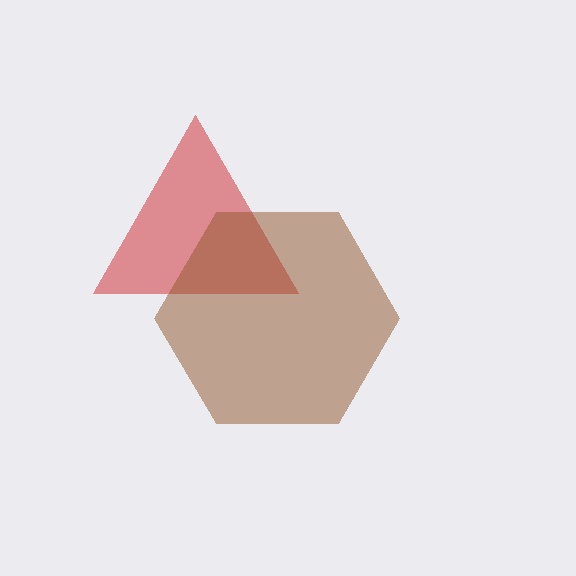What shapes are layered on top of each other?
The layered shapes are: a red triangle, a brown hexagon.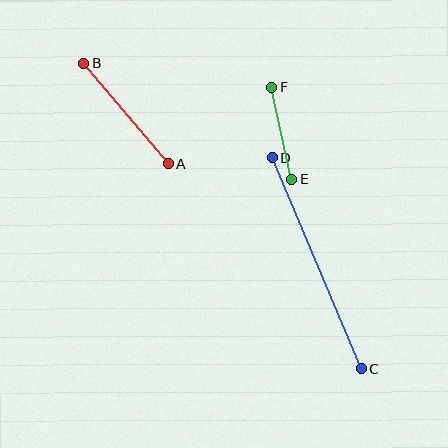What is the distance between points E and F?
The distance is approximately 94 pixels.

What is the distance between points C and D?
The distance is approximately 229 pixels.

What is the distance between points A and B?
The distance is approximately 131 pixels.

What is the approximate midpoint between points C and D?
The midpoint is at approximately (317, 263) pixels.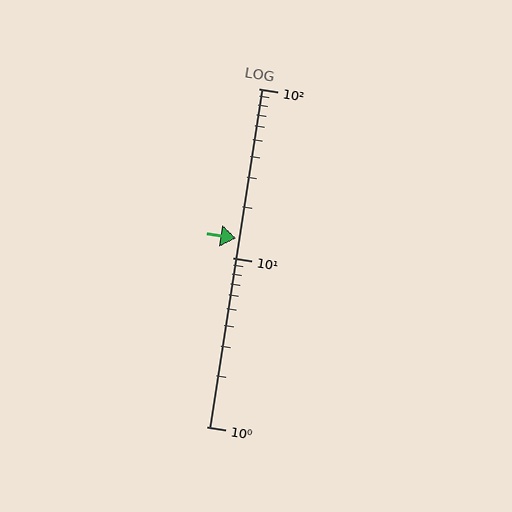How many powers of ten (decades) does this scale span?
The scale spans 2 decades, from 1 to 100.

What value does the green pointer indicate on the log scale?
The pointer indicates approximately 13.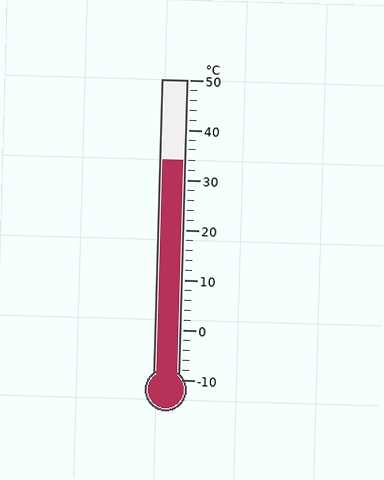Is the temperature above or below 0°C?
The temperature is above 0°C.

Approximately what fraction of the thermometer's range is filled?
The thermometer is filled to approximately 75% of its range.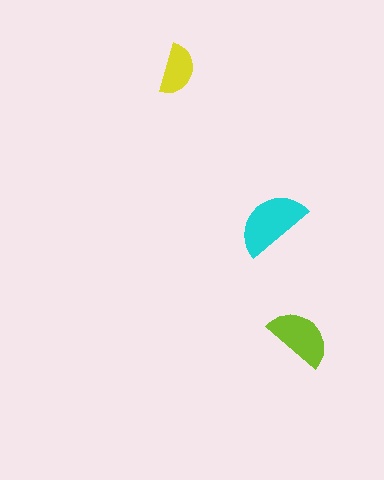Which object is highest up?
The yellow semicircle is topmost.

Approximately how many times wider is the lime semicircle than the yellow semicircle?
About 1.5 times wider.